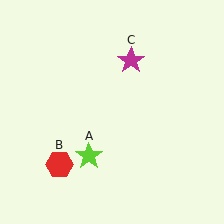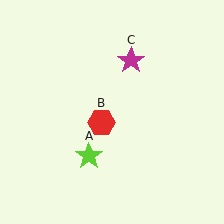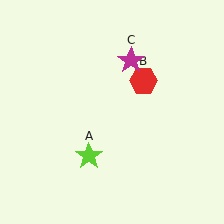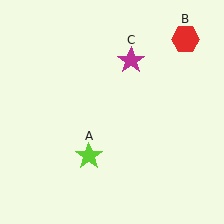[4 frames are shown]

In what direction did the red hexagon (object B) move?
The red hexagon (object B) moved up and to the right.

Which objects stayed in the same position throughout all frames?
Lime star (object A) and magenta star (object C) remained stationary.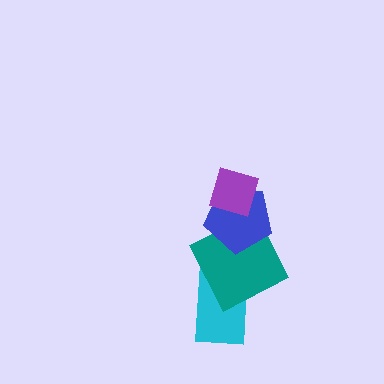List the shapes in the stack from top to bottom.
From top to bottom: the purple diamond, the blue pentagon, the teal square, the cyan rectangle.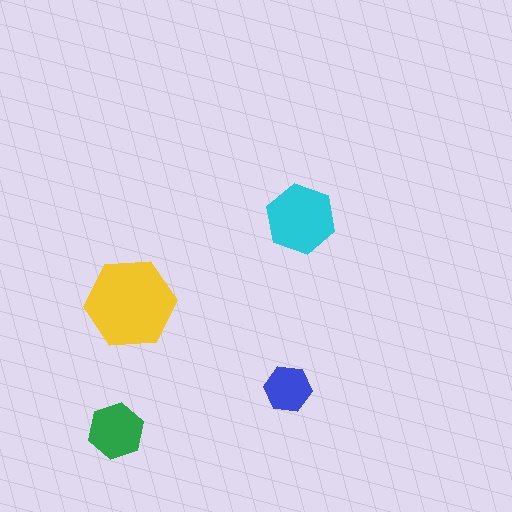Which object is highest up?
The cyan hexagon is topmost.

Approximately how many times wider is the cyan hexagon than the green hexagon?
About 1.5 times wider.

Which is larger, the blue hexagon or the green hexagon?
The green one.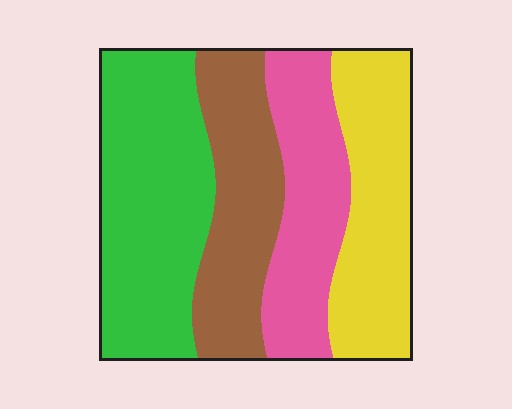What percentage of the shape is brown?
Brown covers 22% of the shape.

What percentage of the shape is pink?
Pink takes up about one fifth (1/5) of the shape.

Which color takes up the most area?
Green, at roughly 35%.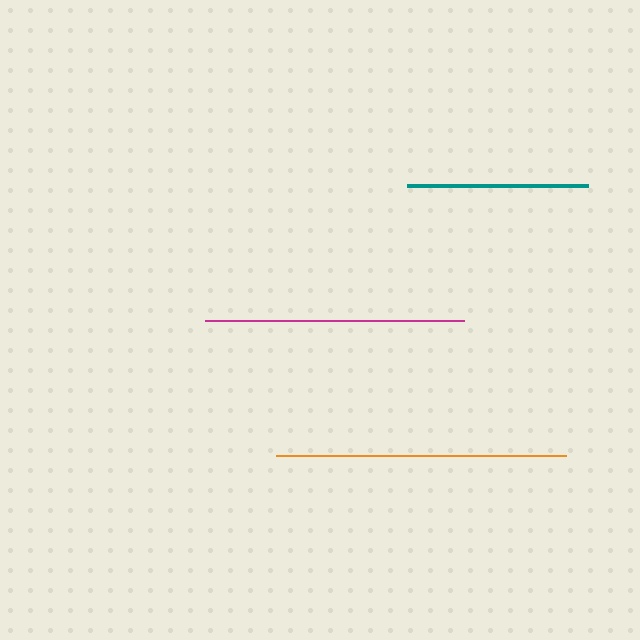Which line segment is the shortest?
The teal line is the shortest at approximately 181 pixels.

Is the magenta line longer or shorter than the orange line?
The orange line is longer than the magenta line.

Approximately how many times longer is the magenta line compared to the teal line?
The magenta line is approximately 1.4 times the length of the teal line.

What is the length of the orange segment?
The orange segment is approximately 290 pixels long.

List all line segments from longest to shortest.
From longest to shortest: orange, magenta, teal.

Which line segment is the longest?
The orange line is the longest at approximately 290 pixels.